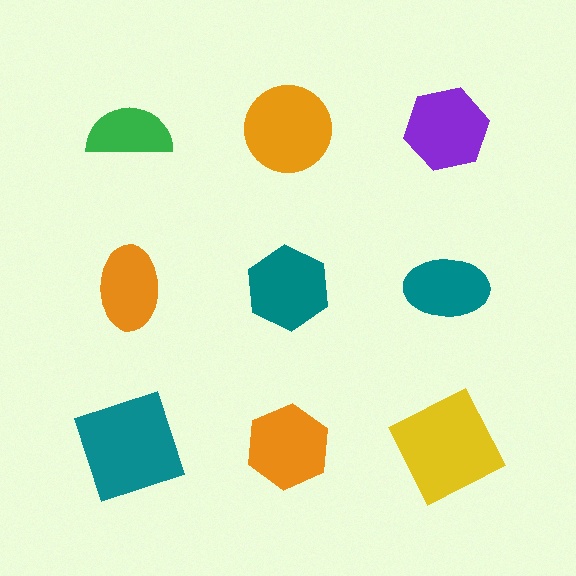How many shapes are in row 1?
3 shapes.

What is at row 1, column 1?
A green semicircle.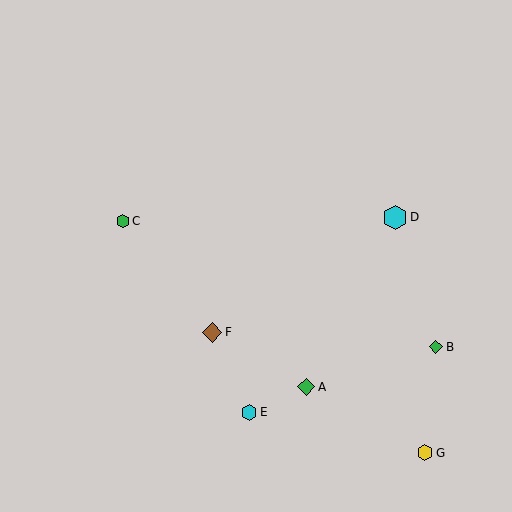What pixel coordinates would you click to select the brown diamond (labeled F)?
Click at (212, 332) to select the brown diamond F.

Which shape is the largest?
The cyan hexagon (labeled D) is the largest.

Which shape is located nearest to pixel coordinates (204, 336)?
The brown diamond (labeled F) at (212, 332) is nearest to that location.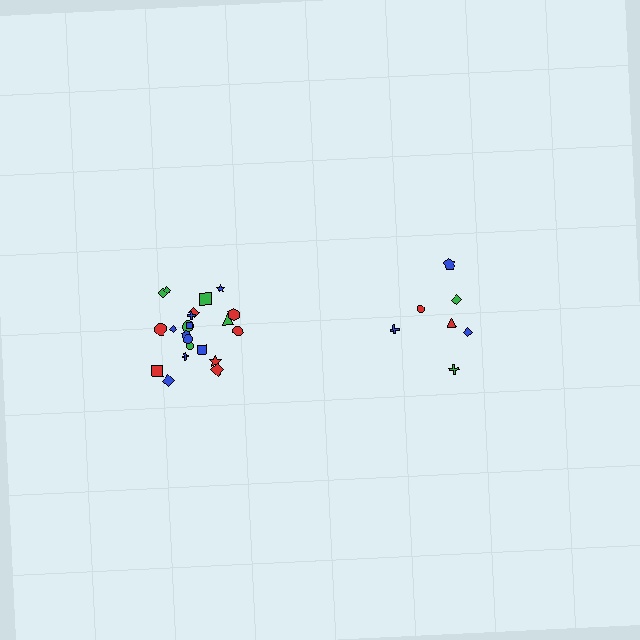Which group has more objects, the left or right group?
The left group.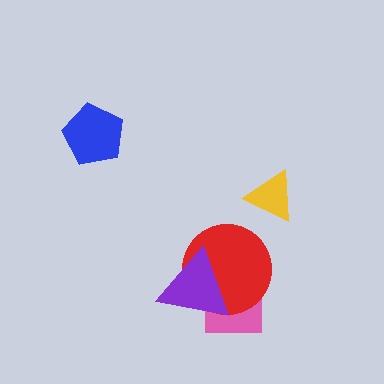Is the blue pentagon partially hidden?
No, no other shape covers it.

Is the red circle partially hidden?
Yes, it is partially covered by another shape.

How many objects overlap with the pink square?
2 objects overlap with the pink square.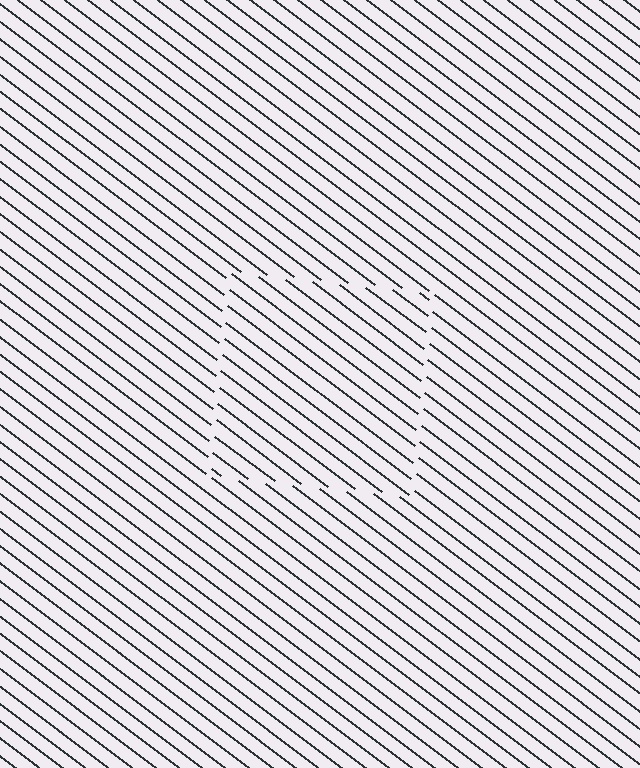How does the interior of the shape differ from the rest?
The interior of the shape contains the same grating, shifted by half a period — the contour is defined by the phase discontinuity where line-ends from the inner and outer gratings abut.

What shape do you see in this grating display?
An illusory square. The interior of the shape contains the same grating, shifted by half a period — the contour is defined by the phase discontinuity where line-ends from the inner and outer gratings abut.